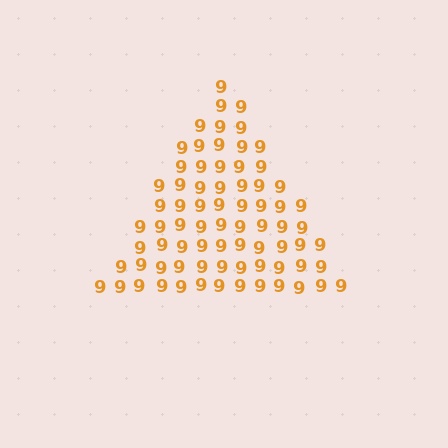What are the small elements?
The small elements are digit 9's.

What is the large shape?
The large shape is a triangle.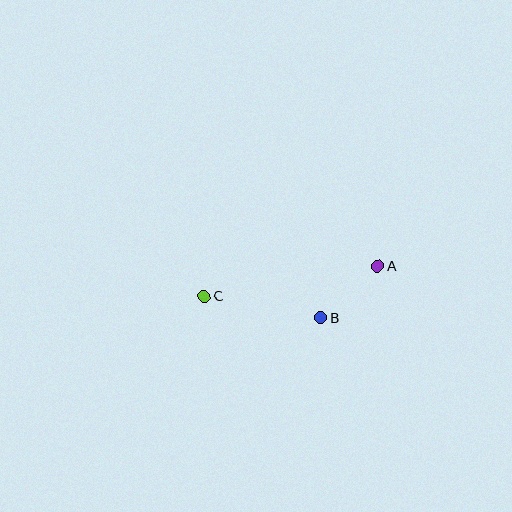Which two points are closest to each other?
Points A and B are closest to each other.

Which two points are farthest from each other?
Points A and C are farthest from each other.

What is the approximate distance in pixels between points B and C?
The distance between B and C is approximately 118 pixels.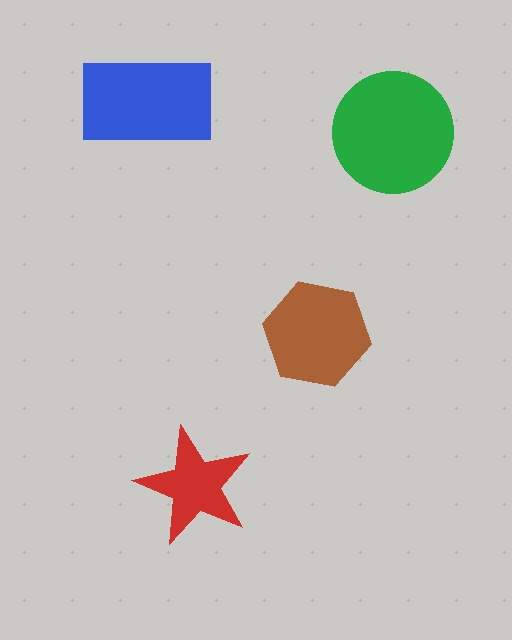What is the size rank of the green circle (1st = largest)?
1st.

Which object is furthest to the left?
The blue rectangle is leftmost.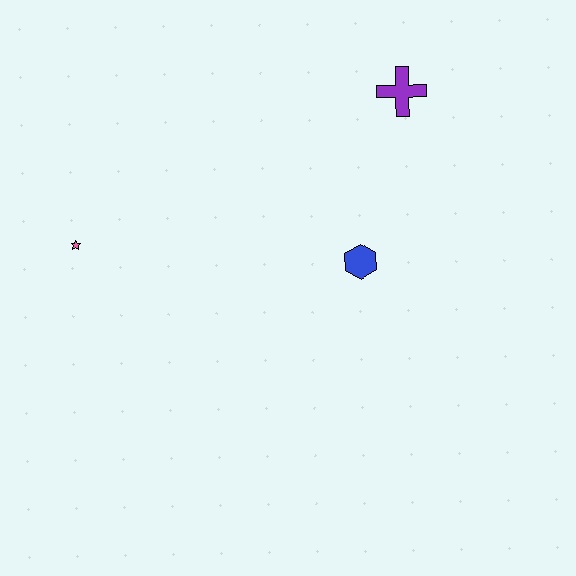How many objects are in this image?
There are 3 objects.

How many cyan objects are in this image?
There are no cyan objects.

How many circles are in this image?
There are no circles.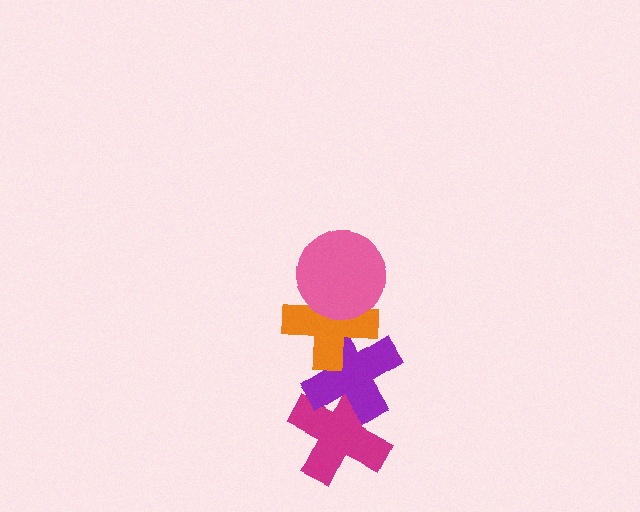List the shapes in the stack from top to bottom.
From top to bottom: the pink circle, the orange cross, the purple cross, the magenta cross.